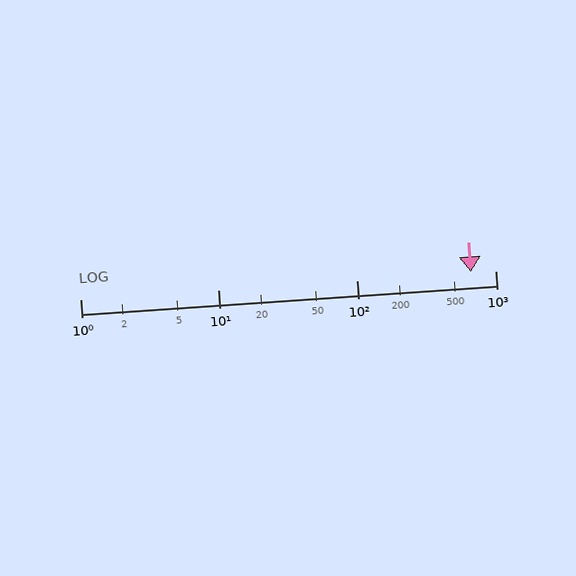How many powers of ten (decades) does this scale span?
The scale spans 3 decades, from 1 to 1000.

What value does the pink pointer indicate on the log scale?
The pointer indicates approximately 670.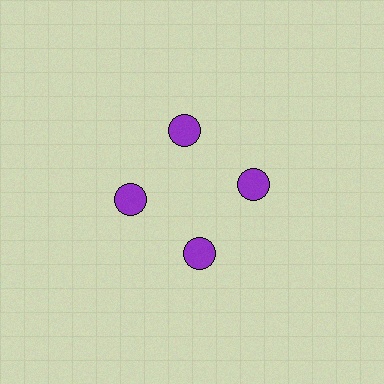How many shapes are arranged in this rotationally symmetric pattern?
There are 4 shapes, arranged in 4 groups of 1.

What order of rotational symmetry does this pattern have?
This pattern has 4-fold rotational symmetry.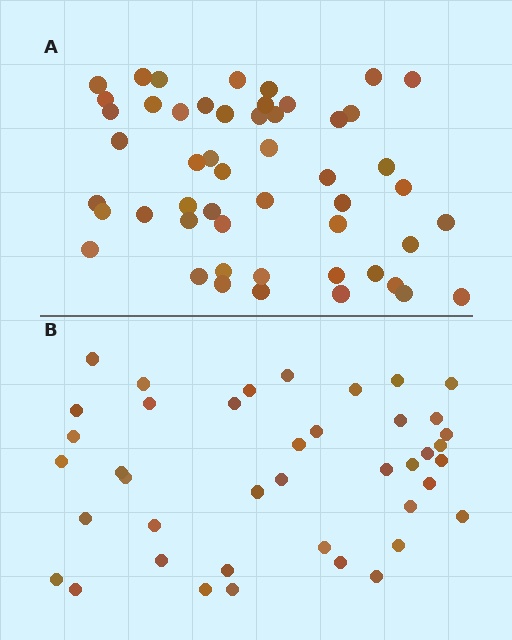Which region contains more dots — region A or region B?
Region A (the top region) has more dots.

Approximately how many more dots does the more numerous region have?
Region A has roughly 10 or so more dots than region B.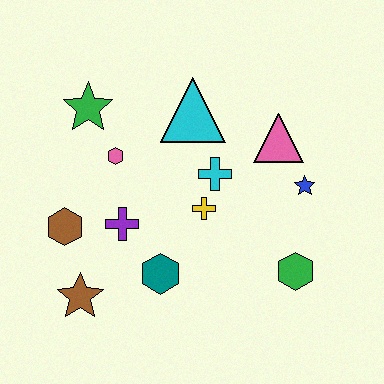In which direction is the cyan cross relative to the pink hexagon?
The cyan cross is to the right of the pink hexagon.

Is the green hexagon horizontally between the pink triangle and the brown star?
No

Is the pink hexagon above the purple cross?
Yes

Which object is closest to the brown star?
The brown hexagon is closest to the brown star.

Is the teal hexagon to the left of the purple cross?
No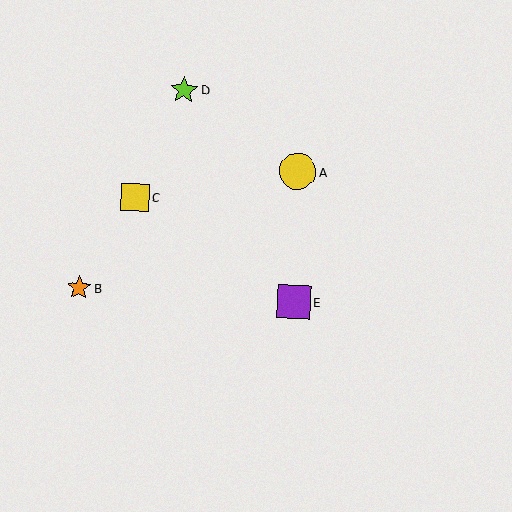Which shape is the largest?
The yellow circle (labeled A) is the largest.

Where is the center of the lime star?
The center of the lime star is at (184, 90).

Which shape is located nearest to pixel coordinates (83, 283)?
The orange star (labeled B) at (79, 288) is nearest to that location.